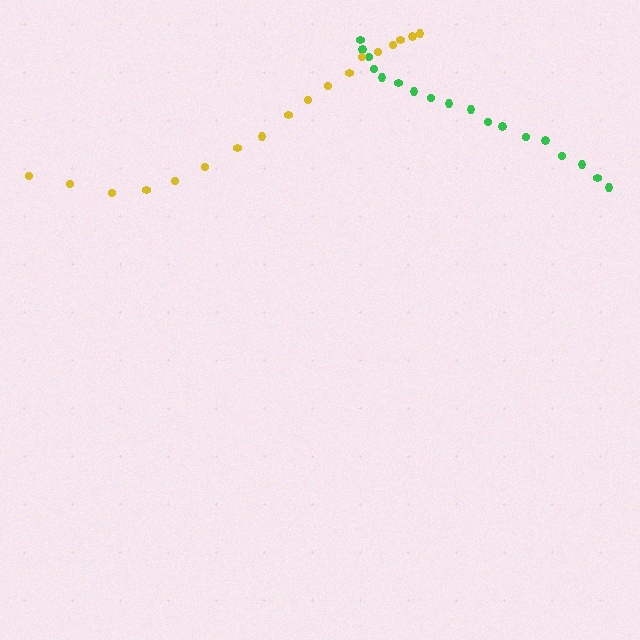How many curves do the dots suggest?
There are 2 distinct paths.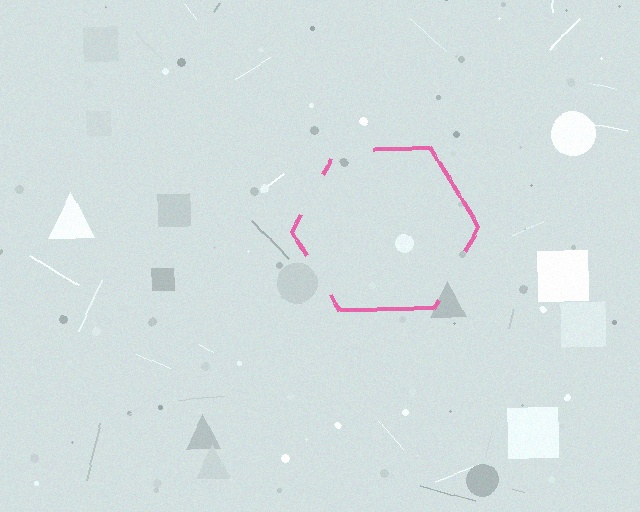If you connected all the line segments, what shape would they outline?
They would outline a hexagon.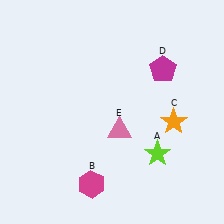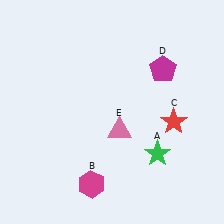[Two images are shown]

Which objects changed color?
A changed from lime to green. C changed from orange to red.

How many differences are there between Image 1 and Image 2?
There are 2 differences between the two images.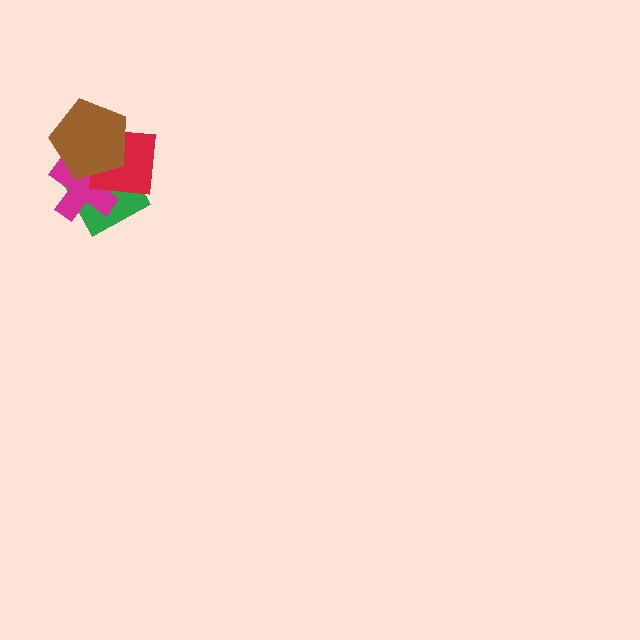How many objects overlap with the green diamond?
3 objects overlap with the green diamond.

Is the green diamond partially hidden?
Yes, it is partially covered by another shape.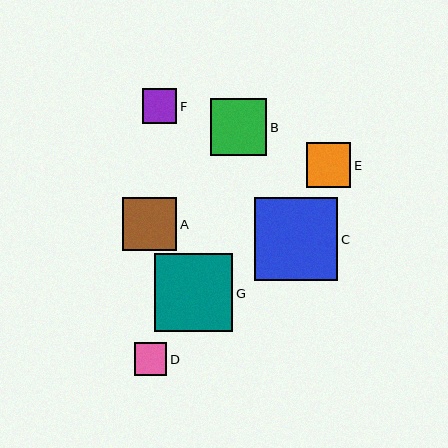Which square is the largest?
Square C is the largest with a size of approximately 83 pixels.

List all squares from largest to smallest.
From largest to smallest: C, G, B, A, E, F, D.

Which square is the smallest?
Square D is the smallest with a size of approximately 32 pixels.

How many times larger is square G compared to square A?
Square G is approximately 1.5 times the size of square A.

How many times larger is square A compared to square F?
Square A is approximately 1.5 times the size of square F.